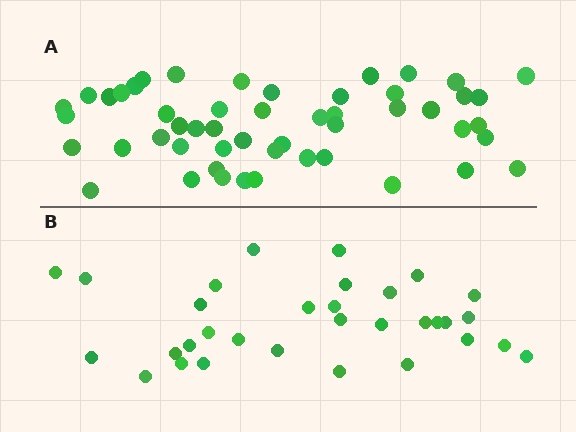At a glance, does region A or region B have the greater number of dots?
Region A (the top region) has more dots.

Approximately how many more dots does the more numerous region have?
Region A has approximately 20 more dots than region B.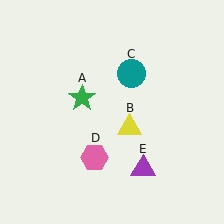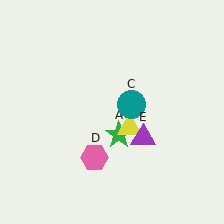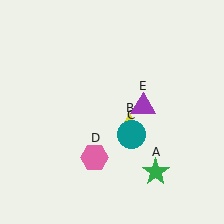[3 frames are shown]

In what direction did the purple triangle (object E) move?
The purple triangle (object E) moved up.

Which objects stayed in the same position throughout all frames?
Yellow triangle (object B) and pink hexagon (object D) remained stationary.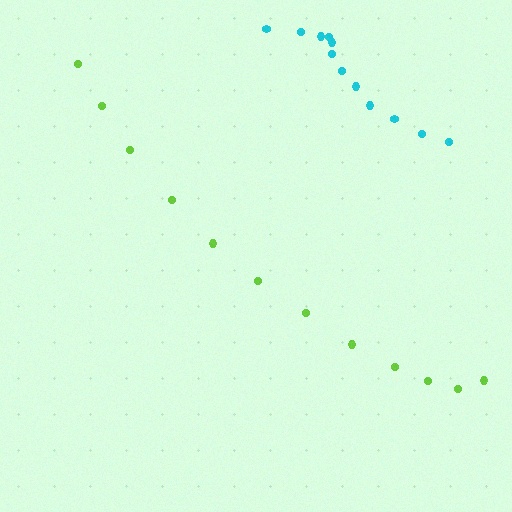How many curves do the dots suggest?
There are 2 distinct paths.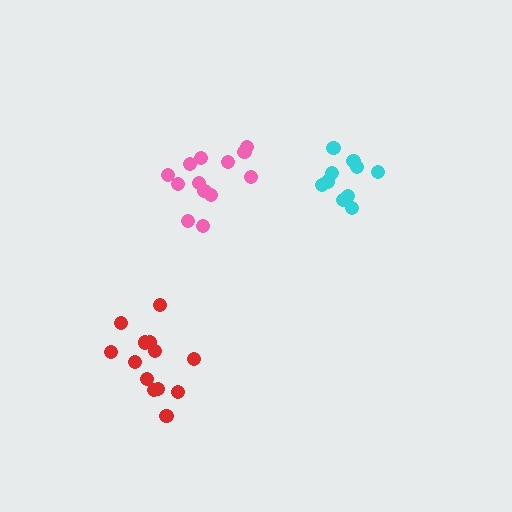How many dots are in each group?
Group 1: 13 dots, Group 2: 10 dots, Group 3: 13 dots (36 total).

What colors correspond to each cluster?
The clusters are colored: pink, cyan, red.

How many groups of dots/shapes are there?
There are 3 groups.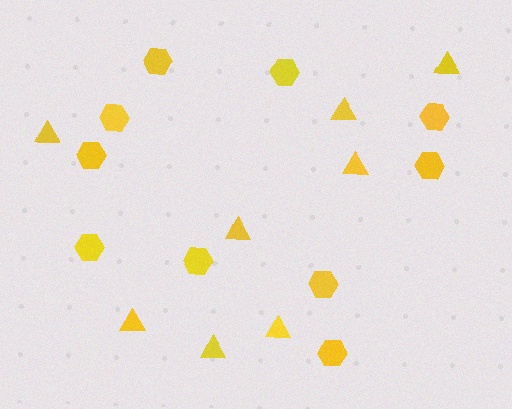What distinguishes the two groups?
There are 2 groups: one group of triangles (8) and one group of hexagons (10).